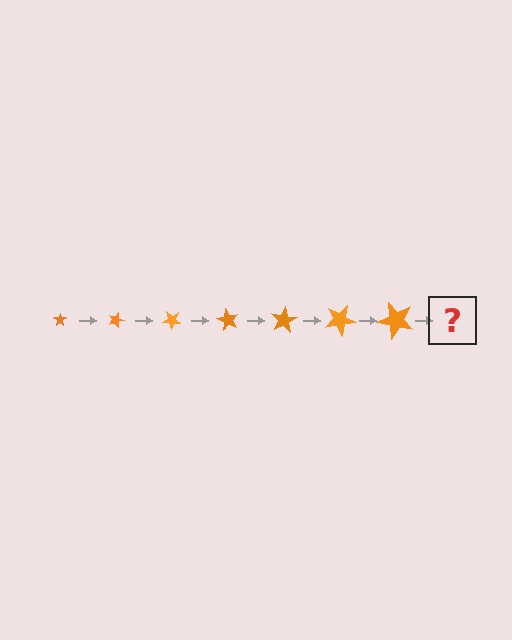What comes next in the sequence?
The next element should be a star, larger than the previous one and rotated 140 degrees from the start.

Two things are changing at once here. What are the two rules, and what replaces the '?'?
The two rules are that the star grows larger each step and it rotates 20 degrees each step. The '?' should be a star, larger than the previous one and rotated 140 degrees from the start.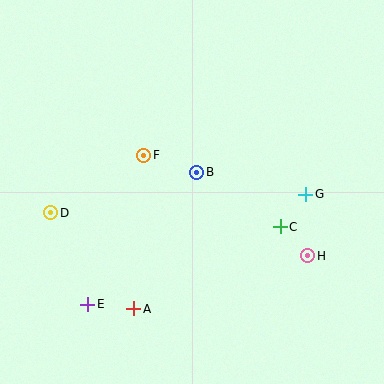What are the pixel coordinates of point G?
Point G is at (306, 194).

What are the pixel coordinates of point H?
Point H is at (308, 256).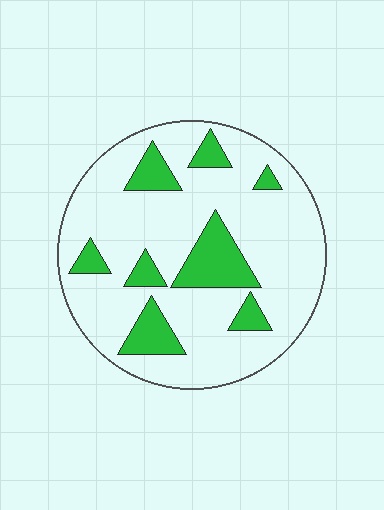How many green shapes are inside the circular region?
8.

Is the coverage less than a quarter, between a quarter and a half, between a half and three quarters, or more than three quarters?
Less than a quarter.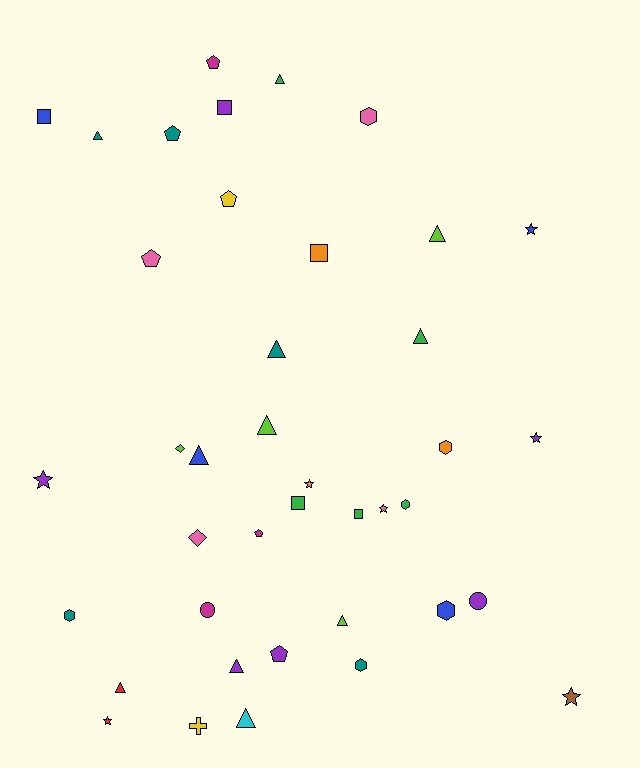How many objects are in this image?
There are 40 objects.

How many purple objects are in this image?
There are 6 purple objects.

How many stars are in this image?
There are 7 stars.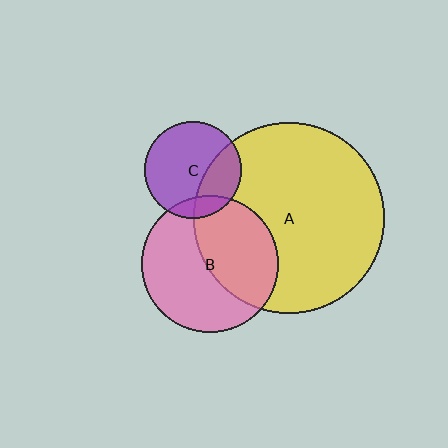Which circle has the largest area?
Circle A (yellow).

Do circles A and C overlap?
Yes.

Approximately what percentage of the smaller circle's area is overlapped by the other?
Approximately 30%.